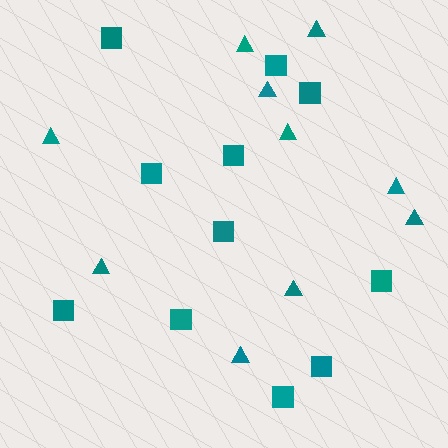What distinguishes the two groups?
There are 2 groups: one group of triangles (10) and one group of squares (11).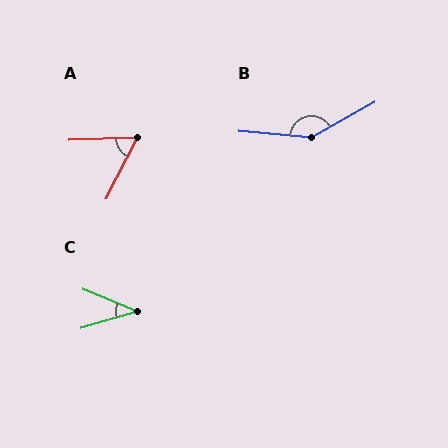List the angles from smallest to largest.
C (39°), A (61°), B (146°).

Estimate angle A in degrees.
Approximately 61 degrees.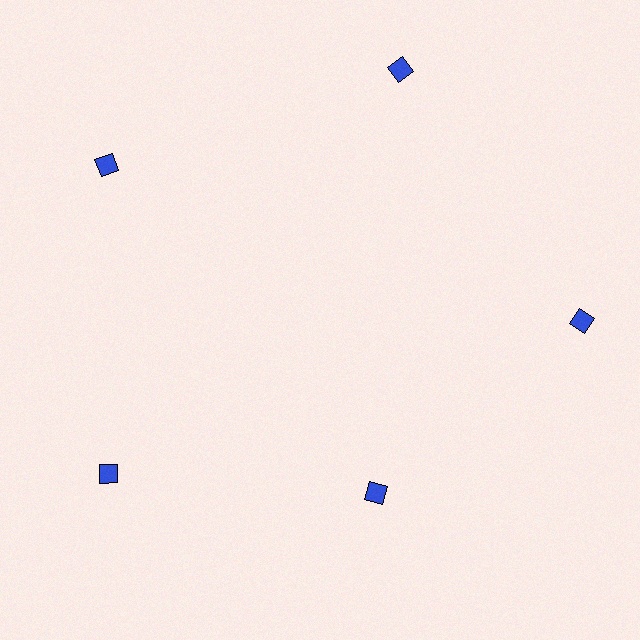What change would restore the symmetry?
The symmetry would be restored by moving it outward, back onto the ring so that all 5 diamonds sit at equal angles and equal distance from the center.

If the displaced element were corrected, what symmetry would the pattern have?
It would have 5-fold rotational symmetry — the pattern would map onto itself every 72 degrees.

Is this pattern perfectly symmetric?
No. The 5 blue diamonds are arranged in a ring, but one element near the 5 o'clock position is pulled inward toward the center, breaking the 5-fold rotational symmetry.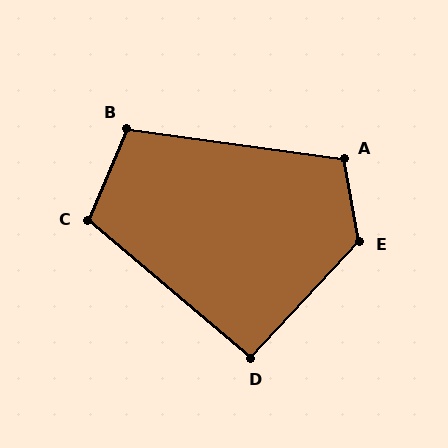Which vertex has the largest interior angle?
E, at approximately 126 degrees.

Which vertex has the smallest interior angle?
D, at approximately 93 degrees.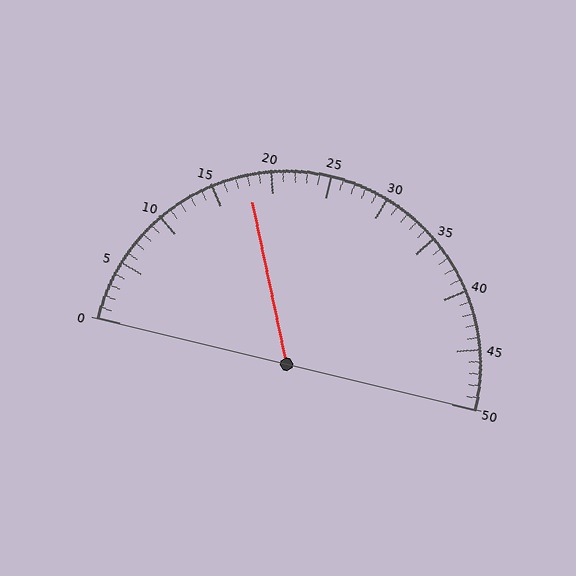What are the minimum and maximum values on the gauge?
The gauge ranges from 0 to 50.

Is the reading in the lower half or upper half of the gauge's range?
The reading is in the lower half of the range (0 to 50).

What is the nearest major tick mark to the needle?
The nearest major tick mark is 20.